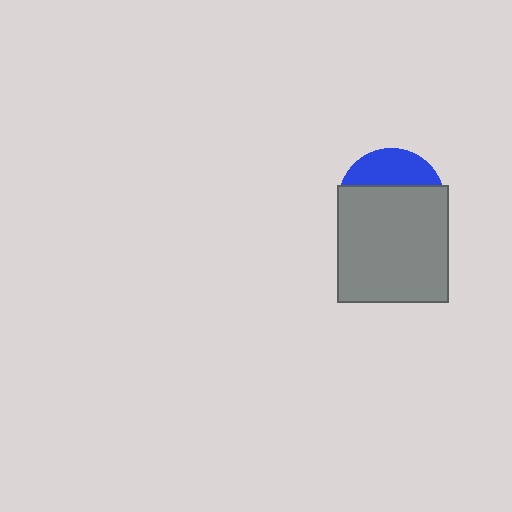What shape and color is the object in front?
The object in front is a gray rectangle.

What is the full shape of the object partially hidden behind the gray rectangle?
The partially hidden object is a blue circle.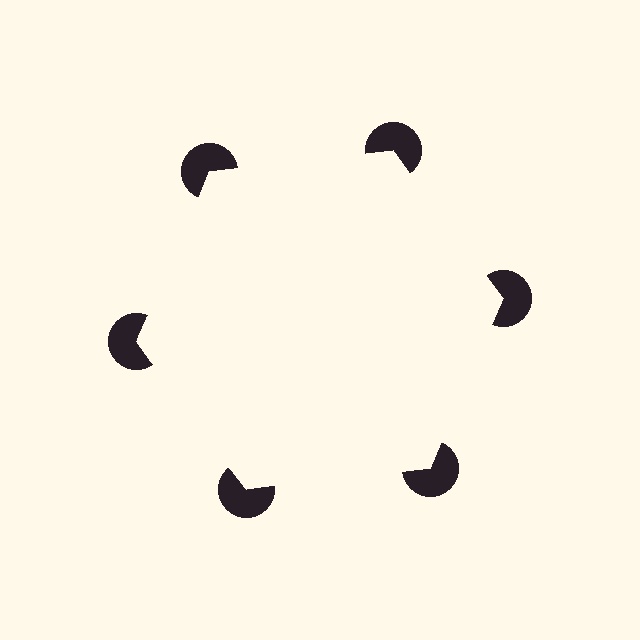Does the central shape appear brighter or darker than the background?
It typically appears slightly brighter than the background, even though no actual brightness change is drawn.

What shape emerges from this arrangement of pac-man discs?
An illusory hexagon — its edges are inferred from the aligned wedge cuts in the pac-man discs, not physically drawn.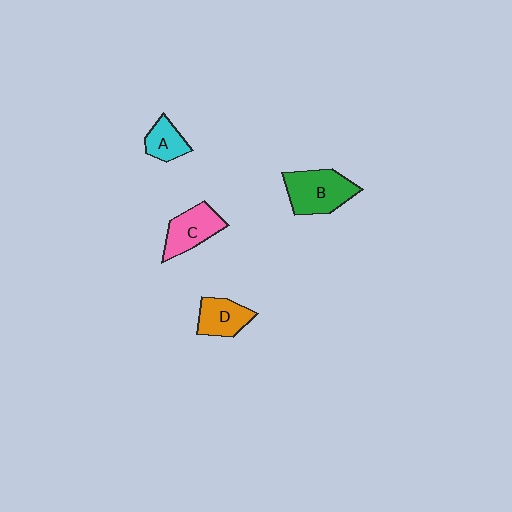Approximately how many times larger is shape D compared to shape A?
Approximately 1.3 times.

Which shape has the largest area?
Shape B (green).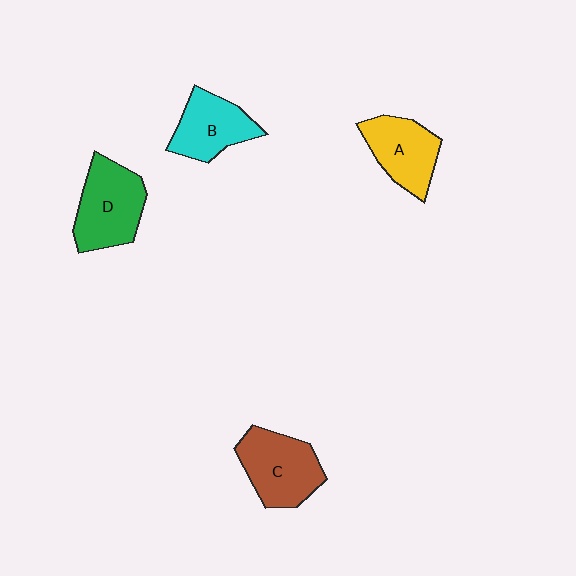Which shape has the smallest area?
Shape B (cyan).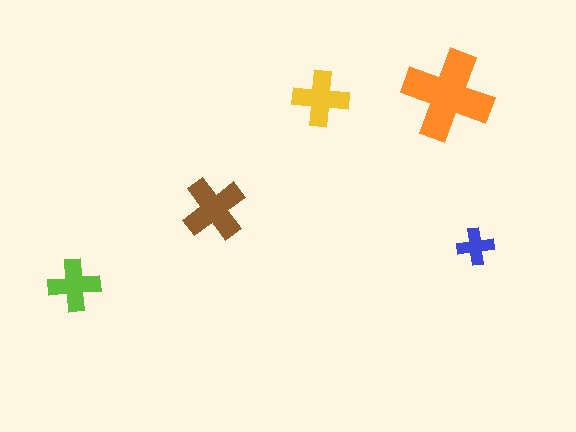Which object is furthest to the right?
The blue cross is rightmost.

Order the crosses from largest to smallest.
the orange one, the brown one, the yellow one, the lime one, the blue one.